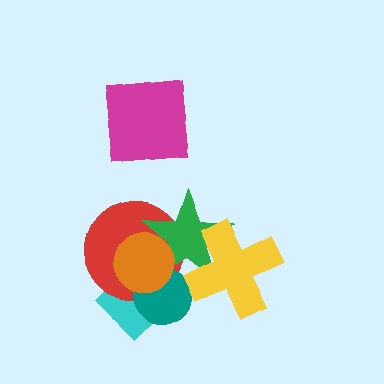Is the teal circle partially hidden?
Yes, it is partially covered by another shape.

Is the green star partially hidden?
Yes, it is partially covered by another shape.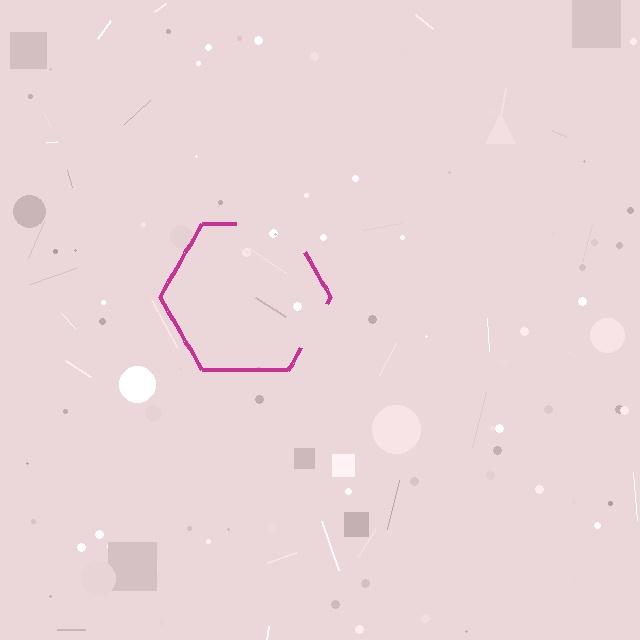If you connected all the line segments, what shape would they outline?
They would outline a hexagon.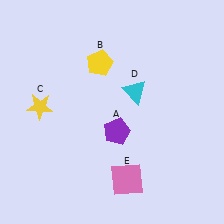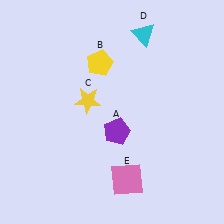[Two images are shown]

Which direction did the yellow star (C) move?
The yellow star (C) moved right.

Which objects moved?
The objects that moved are: the yellow star (C), the cyan triangle (D).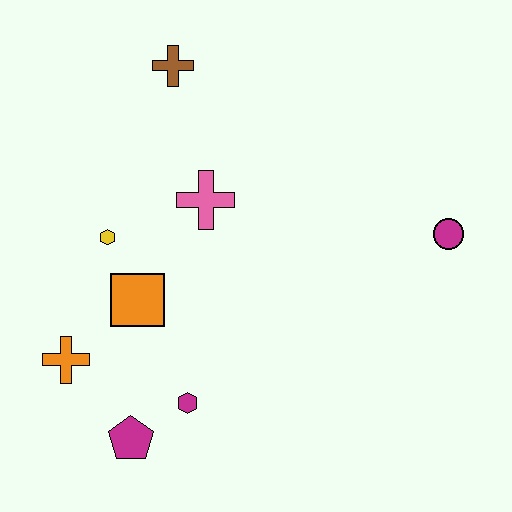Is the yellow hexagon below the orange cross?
No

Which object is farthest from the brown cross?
The magenta pentagon is farthest from the brown cross.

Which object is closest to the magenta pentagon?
The magenta hexagon is closest to the magenta pentagon.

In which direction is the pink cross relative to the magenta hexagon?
The pink cross is above the magenta hexagon.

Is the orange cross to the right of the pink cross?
No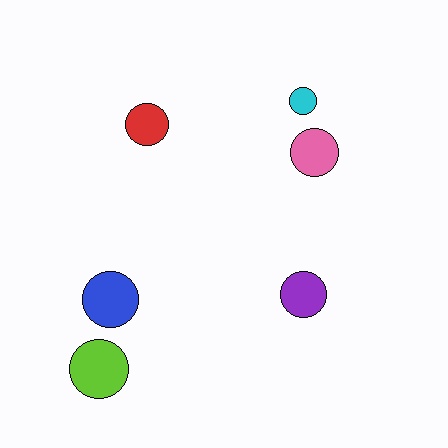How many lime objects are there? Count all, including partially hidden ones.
There is 1 lime object.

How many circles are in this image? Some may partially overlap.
There are 6 circles.